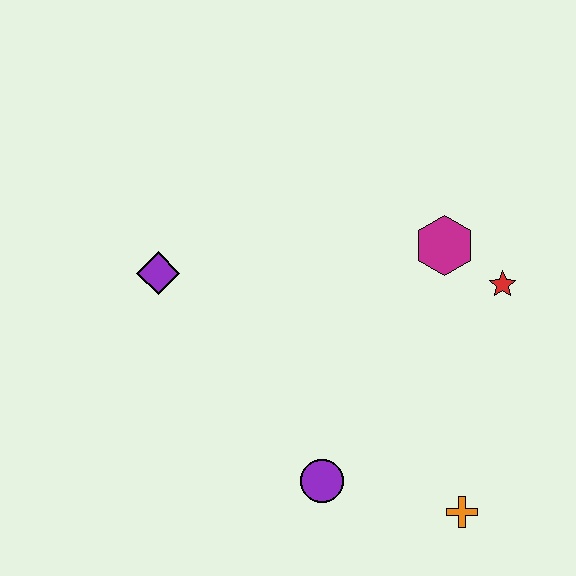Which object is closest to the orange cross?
The purple circle is closest to the orange cross.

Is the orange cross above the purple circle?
No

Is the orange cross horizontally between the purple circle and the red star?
Yes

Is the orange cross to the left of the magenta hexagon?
No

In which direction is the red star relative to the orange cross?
The red star is above the orange cross.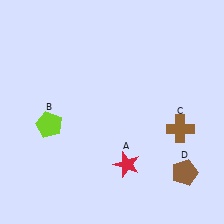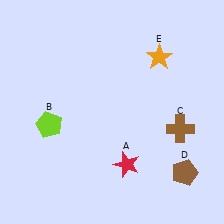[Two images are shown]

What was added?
An orange star (E) was added in Image 2.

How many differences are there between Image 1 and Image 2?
There is 1 difference between the two images.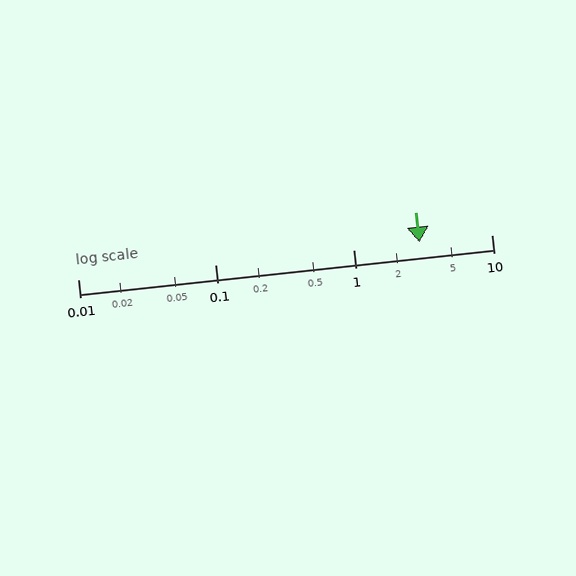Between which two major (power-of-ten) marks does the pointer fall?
The pointer is between 1 and 10.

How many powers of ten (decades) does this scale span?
The scale spans 3 decades, from 0.01 to 10.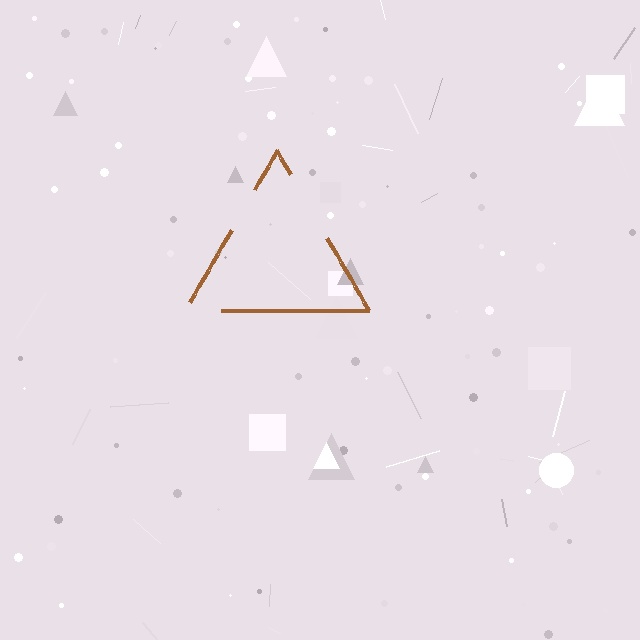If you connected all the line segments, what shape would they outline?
They would outline a triangle.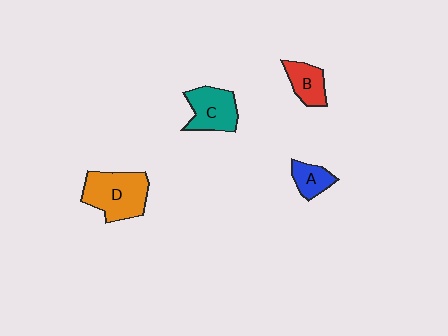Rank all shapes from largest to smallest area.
From largest to smallest: D (orange), C (teal), B (red), A (blue).